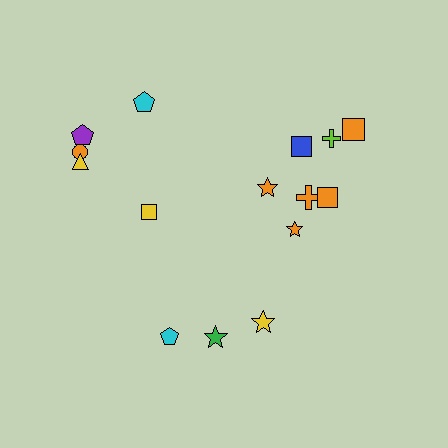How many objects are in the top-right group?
There are 7 objects.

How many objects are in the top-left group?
There are 4 objects.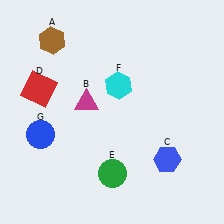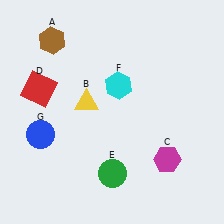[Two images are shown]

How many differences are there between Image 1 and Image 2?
There are 2 differences between the two images.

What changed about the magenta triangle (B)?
In Image 1, B is magenta. In Image 2, it changed to yellow.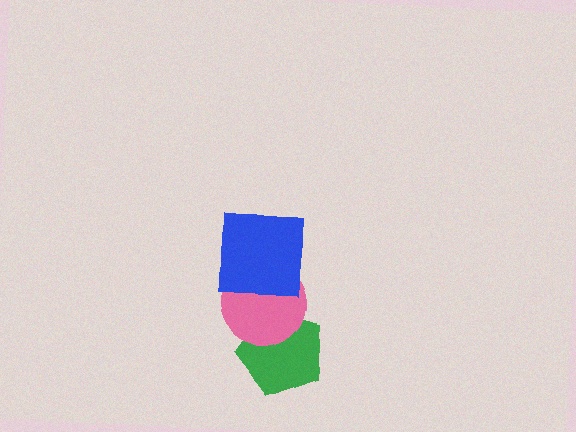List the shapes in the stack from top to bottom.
From top to bottom: the blue square, the pink circle, the green pentagon.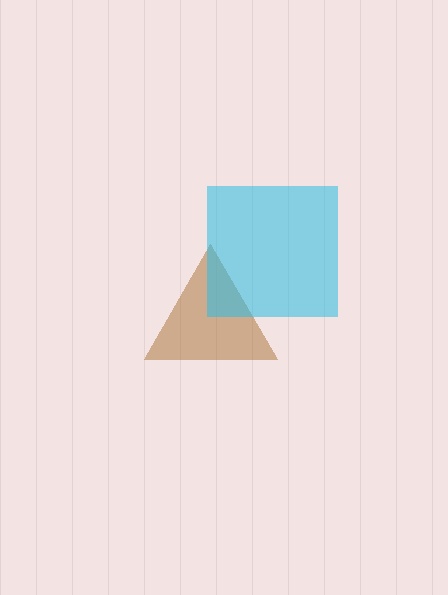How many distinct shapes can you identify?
There are 2 distinct shapes: a brown triangle, a cyan square.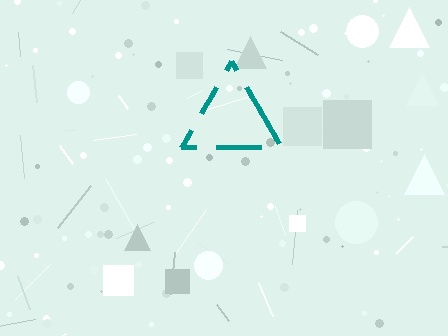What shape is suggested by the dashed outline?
The dashed outline suggests a triangle.